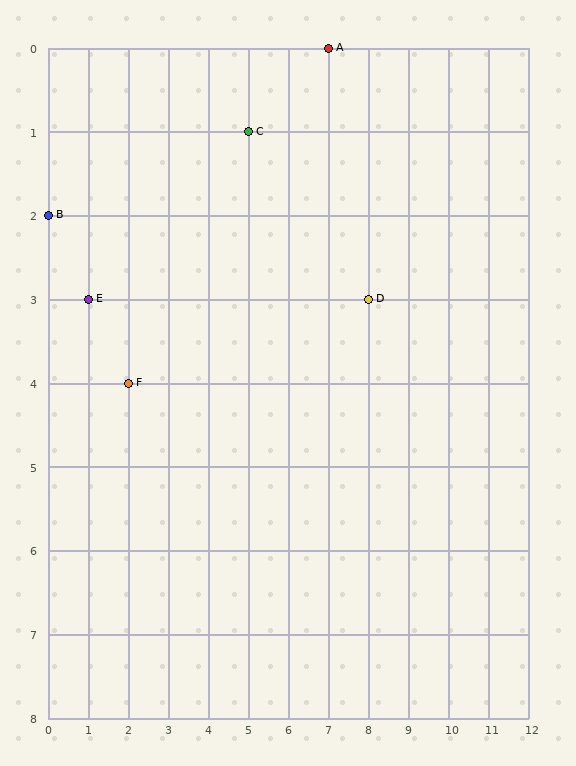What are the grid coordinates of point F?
Point F is at grid coordinates (2, 4).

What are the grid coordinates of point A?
Point A is at grid coordinates (7, 0).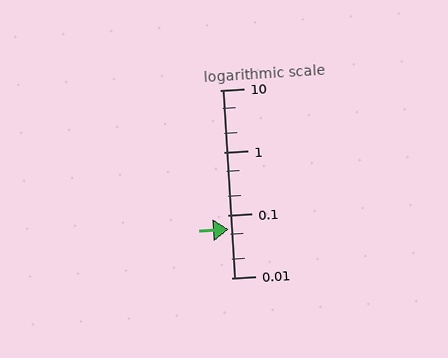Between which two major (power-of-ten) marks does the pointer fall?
The pointer is between 0.01 and 0.1.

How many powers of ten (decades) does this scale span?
The scale spans 3 decades, from 0.01 to 10.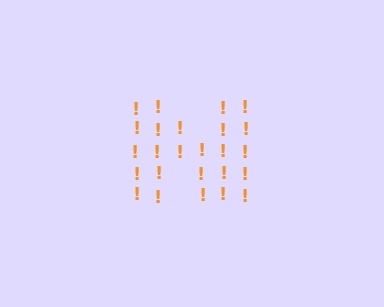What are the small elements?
The small elements are exclamation marks.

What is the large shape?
The large shape is the letter N.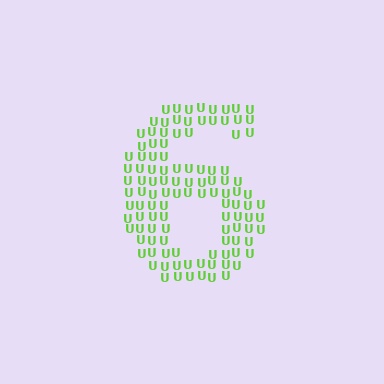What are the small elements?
The small elements are letter U's.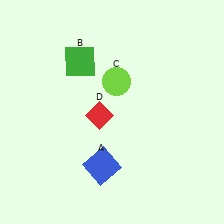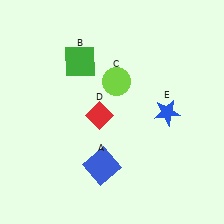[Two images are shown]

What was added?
A blue star (E) was added in Image 2.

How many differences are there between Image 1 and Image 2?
There is 1 difference between the two images.